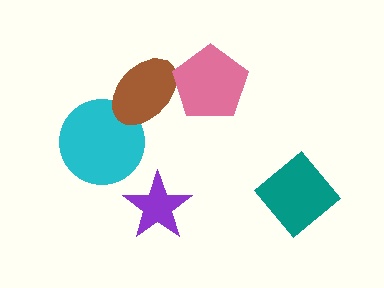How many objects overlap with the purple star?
0 objects overlap with the purple star.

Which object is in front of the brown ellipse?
The pink pentagon is in front of the brown ellipse.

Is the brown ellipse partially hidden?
Yes, it is partially covered by another shape.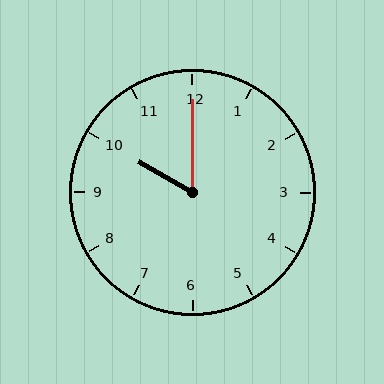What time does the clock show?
10:00.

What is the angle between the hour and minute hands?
Approximately 60 degrees.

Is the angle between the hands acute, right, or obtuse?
It is acute.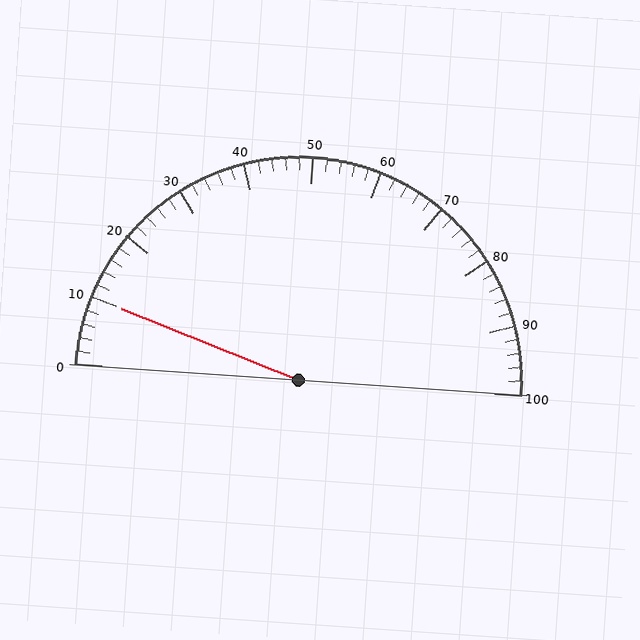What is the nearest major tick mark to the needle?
The nearest major tick mark is 10.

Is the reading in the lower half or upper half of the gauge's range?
The reading is in the lower half of the range (0 to 100).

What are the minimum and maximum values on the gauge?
The gauge ranges from 0 to 100.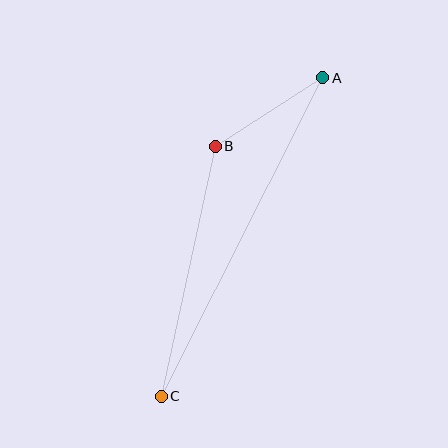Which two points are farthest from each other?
Points A and C are farthest from each other.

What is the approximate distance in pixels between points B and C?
The distance between B and C is approximately 256 pixels.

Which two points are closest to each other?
Points A and B are closest to each other.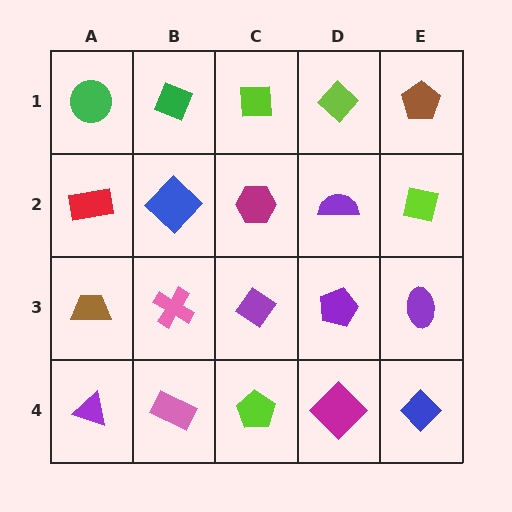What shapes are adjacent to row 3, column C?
A magenta hexagon (row 2, column C), a lime pentagon (row 4, column C), a pink cross (row 3, column B), a purple pentagon (row 3, column D).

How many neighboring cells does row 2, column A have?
3.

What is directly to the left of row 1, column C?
A green diamond.